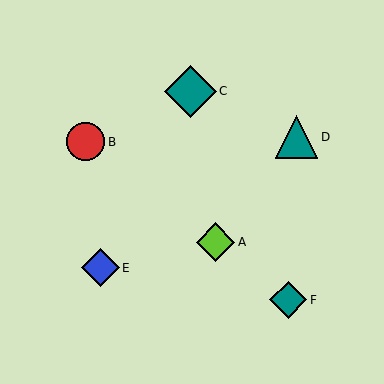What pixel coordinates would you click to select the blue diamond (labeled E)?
Click at (100, 268) to select the blue diamond E.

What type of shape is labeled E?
Shape E is a blue diamond.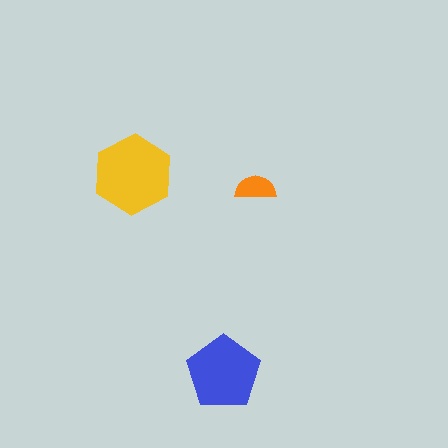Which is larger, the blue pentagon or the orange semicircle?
The blue pentagon.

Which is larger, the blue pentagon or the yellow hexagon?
The yellow hexagon.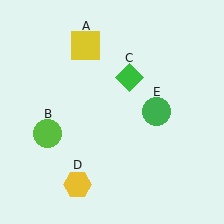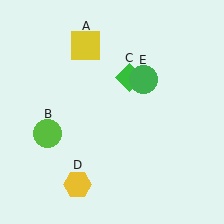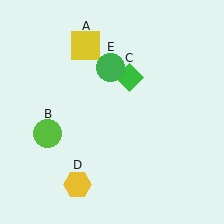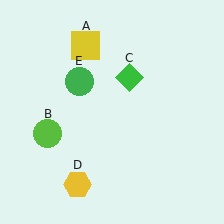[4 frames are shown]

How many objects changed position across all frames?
1 object changed position: green circle (object E).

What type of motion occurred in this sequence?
The green circle (object E) rotated counterclockwise around the center of the scene.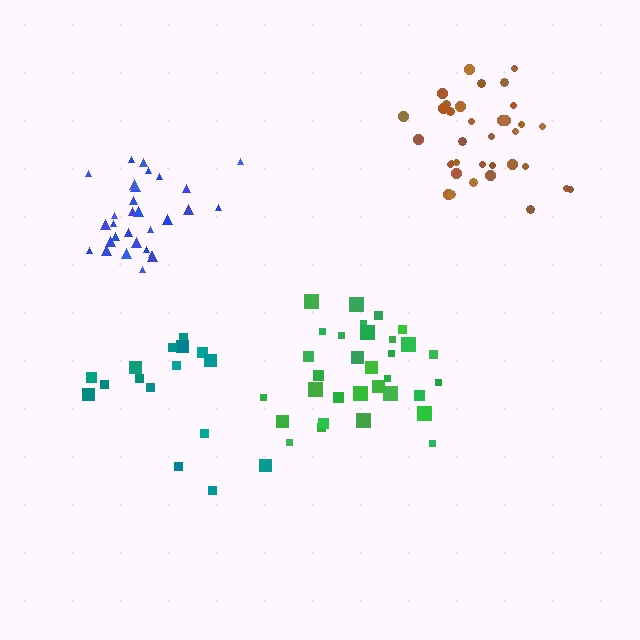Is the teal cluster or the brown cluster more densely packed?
Brown.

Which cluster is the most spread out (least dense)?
Teal.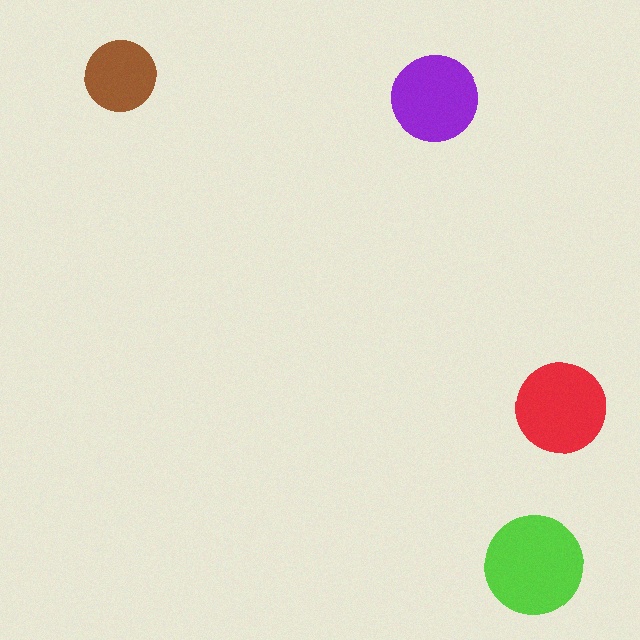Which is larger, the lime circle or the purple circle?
The lime one.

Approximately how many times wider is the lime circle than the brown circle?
About 1.5 times wider.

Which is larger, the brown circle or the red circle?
The red one.